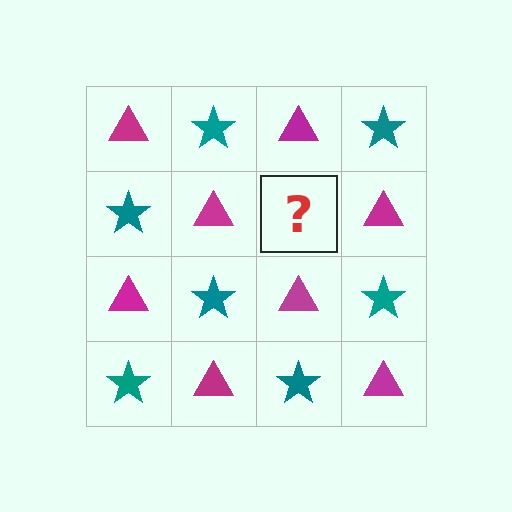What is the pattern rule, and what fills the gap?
The rule is that it alternates magenta triangle and teal star in a checkerboard pattern. The gap should be filled with a teal star.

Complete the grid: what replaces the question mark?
The question mark should be replaced with a teal star.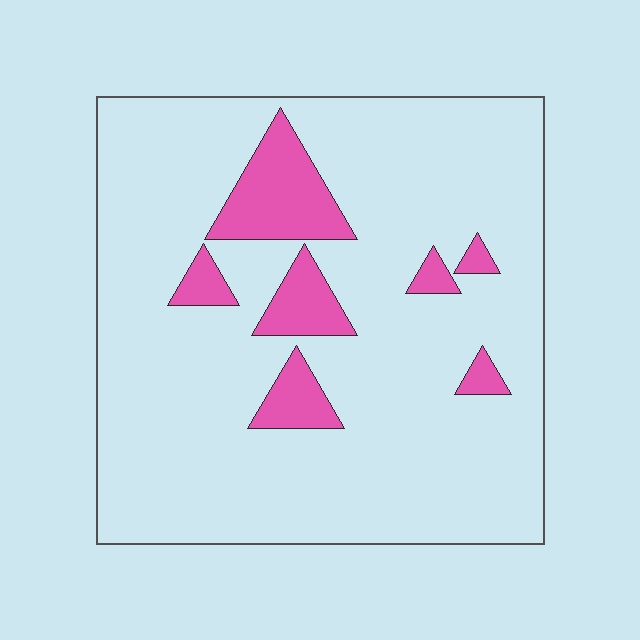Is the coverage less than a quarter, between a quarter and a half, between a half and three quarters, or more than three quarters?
Less than a quarter.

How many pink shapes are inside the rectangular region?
7.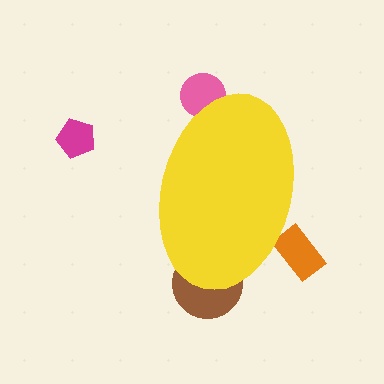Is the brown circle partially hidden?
Yes, the brown circle is partially hidden behind the yellow ellipse.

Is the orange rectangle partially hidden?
Yes, the orange rectangle is partially hidden behind the yellow ellipse.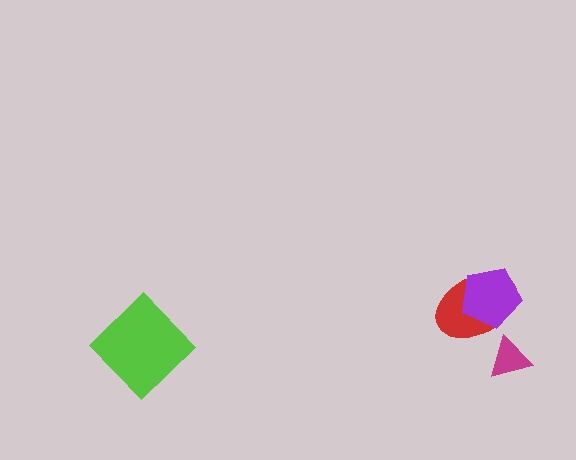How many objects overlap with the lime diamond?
0 objects overlap with the lime diamond.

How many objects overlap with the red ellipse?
1 object overlaps with the red ellipse.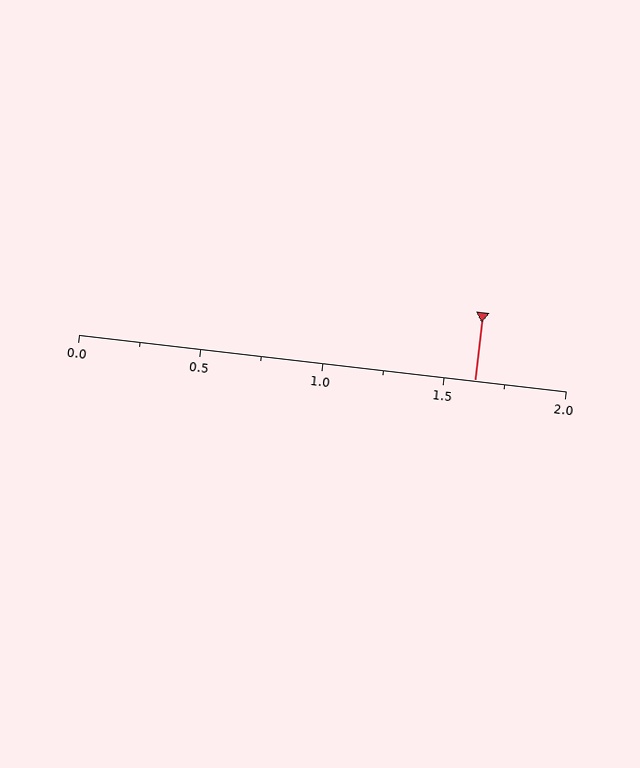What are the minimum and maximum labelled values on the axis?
The axis runs from 0.0 to 2.0.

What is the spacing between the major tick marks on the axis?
The major ticks are spaced 0.5 apart.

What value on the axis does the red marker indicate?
The marker indicates approximately 1.62.